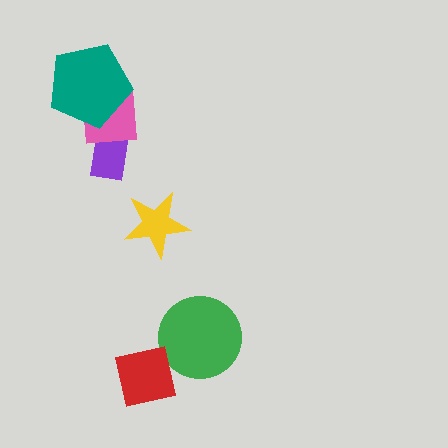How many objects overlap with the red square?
0 objects overlap with the red square.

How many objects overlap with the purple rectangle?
1 object overlaps with the purple rectangle.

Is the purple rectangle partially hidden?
Yes, it is partially covered by another shape.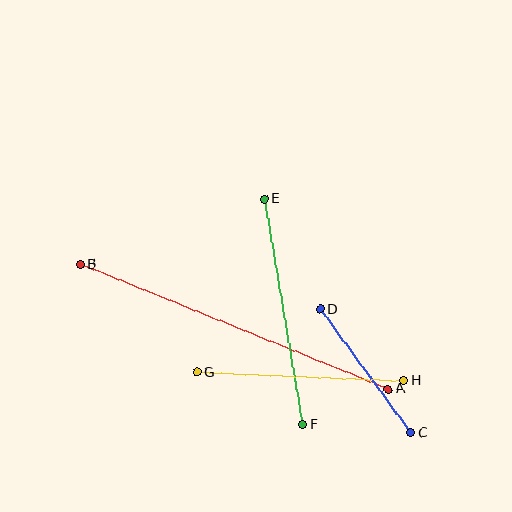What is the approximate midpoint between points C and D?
The midpoint is at approximately (366, 371) pixels.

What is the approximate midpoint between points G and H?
The midpoint is at approximately (301, 376) pixels.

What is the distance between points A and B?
The distance is approximately 332 pixels.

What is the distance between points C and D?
The distance is approximately 153 pixels.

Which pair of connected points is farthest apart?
Points A and B are farthest apart.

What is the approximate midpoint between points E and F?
The midpoint is at approximately (283, 311) pixels.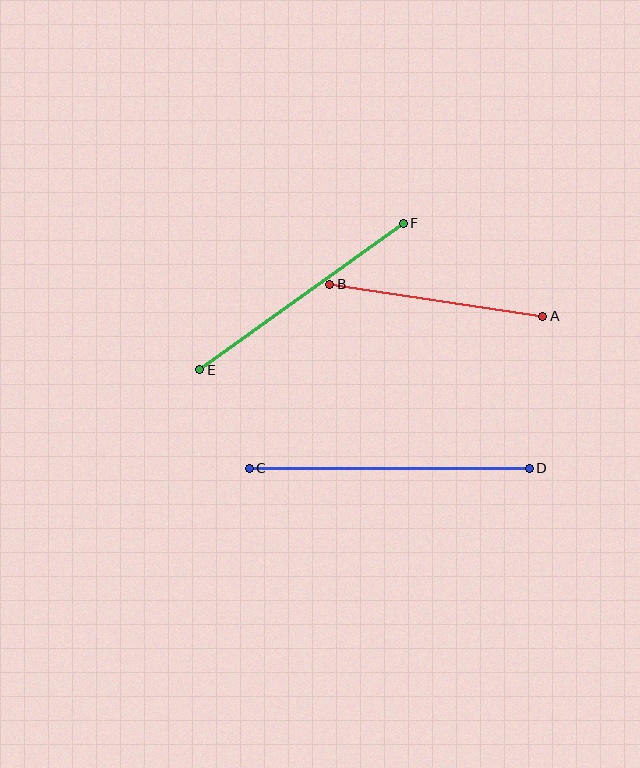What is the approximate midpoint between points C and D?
The midpoint is at approximately (389, 468) pixels.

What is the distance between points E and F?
The distance is approximately 251 pixels.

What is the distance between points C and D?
The distance is approximately 280 pixels.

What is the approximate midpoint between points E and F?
The midpoint is at approximately (302, 297) pixels.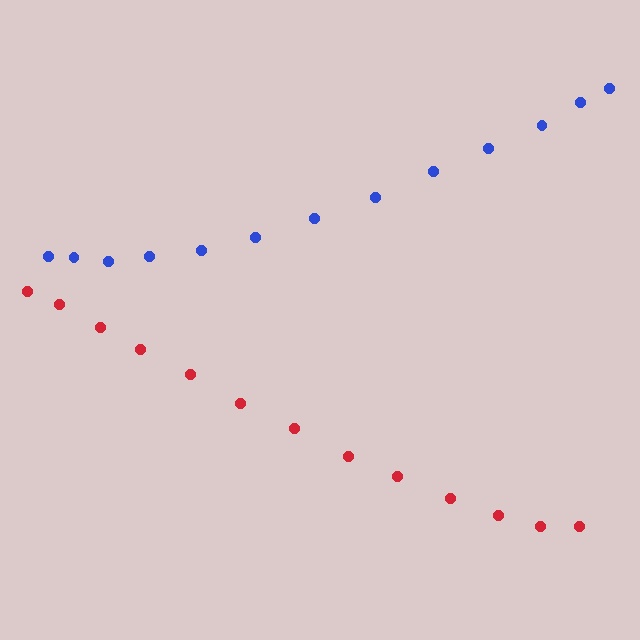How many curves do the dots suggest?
There are 2 distinct paths.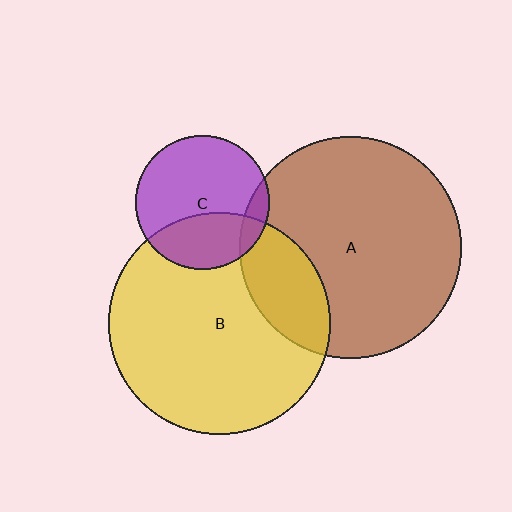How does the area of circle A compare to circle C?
Approximately 2.7 times.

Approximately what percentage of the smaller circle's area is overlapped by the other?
Approximately 10%.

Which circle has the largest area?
Circle B (yellow).